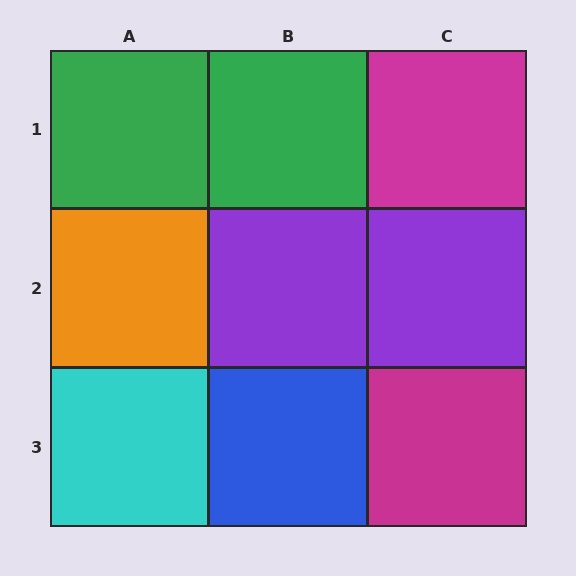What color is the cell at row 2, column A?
Orange.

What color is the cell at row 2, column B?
Purple.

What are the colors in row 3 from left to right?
Cyan, blue, magenta.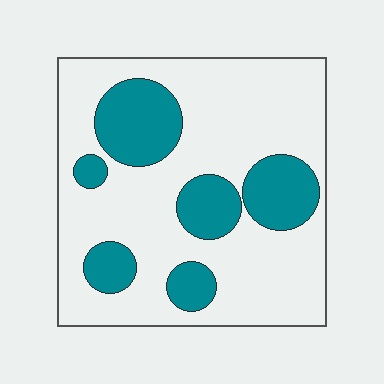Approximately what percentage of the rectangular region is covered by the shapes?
Approximately 25%.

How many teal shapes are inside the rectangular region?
6.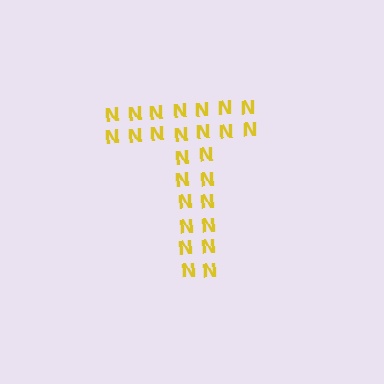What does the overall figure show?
The overall figure shows the letter T.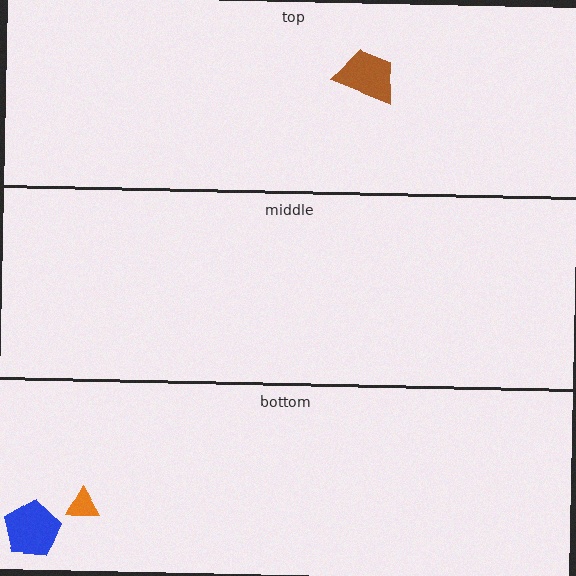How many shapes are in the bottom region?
2.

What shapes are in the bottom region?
The blue pentagon, the orange triangle.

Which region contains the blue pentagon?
The bottom region.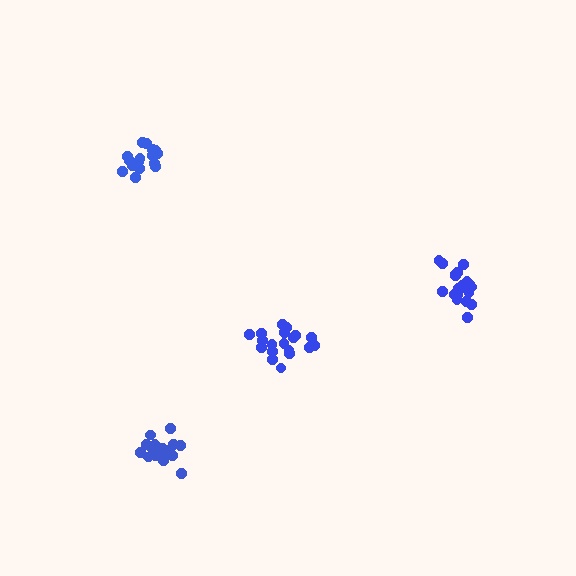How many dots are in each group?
Group 1: 20 dots, Group 2: 21 dots, Group 3: 19 dots, Group 4: 19 dots (79 total).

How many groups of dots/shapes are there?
There are 4 groups.